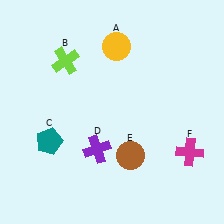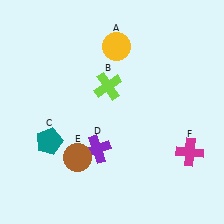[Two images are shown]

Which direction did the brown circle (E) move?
The brown circle (E) moved left.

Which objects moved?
The objects that moved are: the lime cross (B), the brown circle (E).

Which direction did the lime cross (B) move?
The lime cross (B) moved right.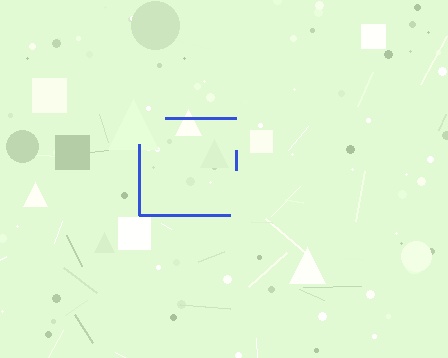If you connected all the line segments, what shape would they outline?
They would outline a square.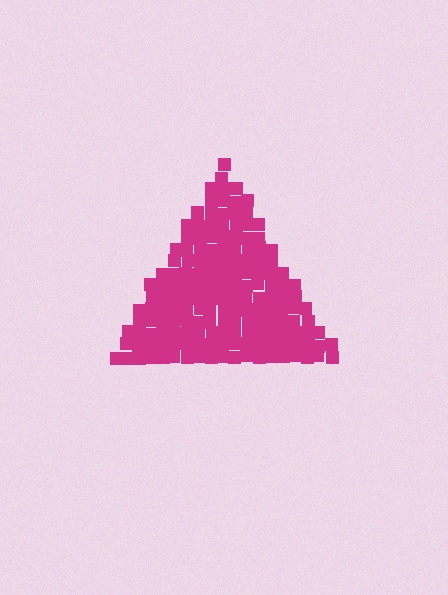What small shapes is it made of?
It is made of small squares.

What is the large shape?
The large shape is a triangle.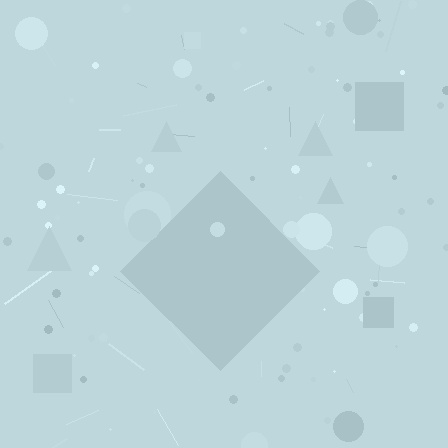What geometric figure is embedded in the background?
A diamond is embedded in the background.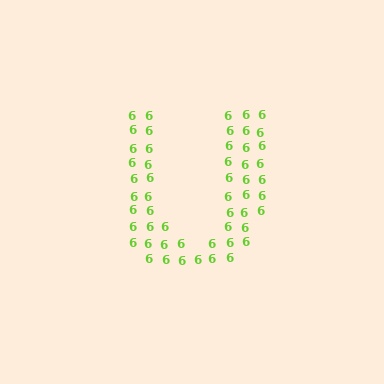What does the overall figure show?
The overall figure shows the letter U.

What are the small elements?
The small elements are digit 6's.